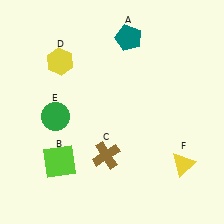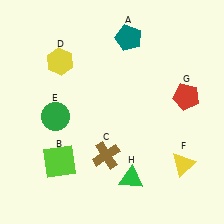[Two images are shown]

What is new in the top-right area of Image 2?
A red pentagon (G) was added in the top-right area of Image 2.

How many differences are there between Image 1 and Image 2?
There are 2 differences between the two images.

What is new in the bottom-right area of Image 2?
A green triangle (H) was added in the bottom-right area of Image 2.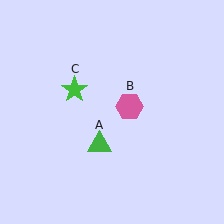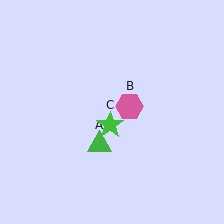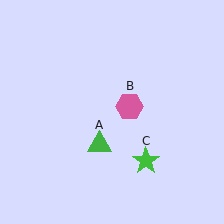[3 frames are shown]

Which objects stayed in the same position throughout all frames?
Green triangle (object A) and pink hexagon (object B) remained stationary.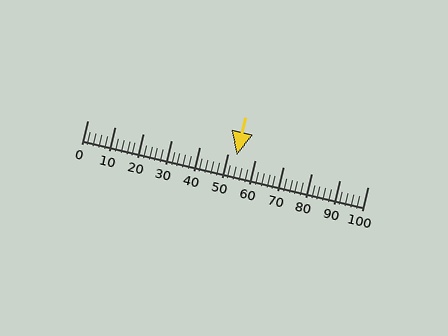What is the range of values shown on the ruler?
The ruler shows values from 0 to 100.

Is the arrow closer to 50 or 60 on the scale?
The arrow is closer to 50.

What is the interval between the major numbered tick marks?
The major tick marks are spaced 10 units apart.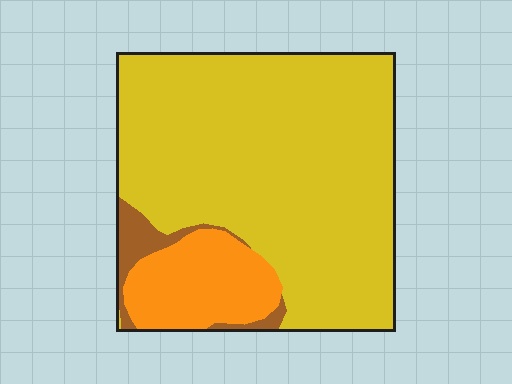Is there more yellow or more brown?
Yellow.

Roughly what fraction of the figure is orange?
Orange takes up less than a quarter of the figure.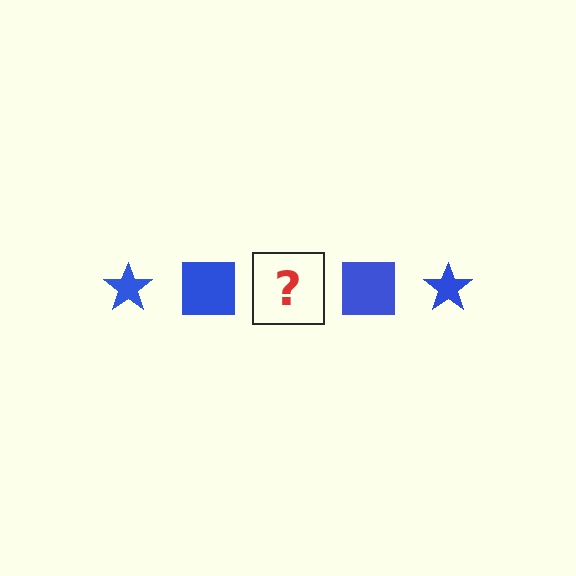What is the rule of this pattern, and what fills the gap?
The rule is that the pattern cycles through star, square shapes in blue. The gap should be filled with a blue star.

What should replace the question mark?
The question mark should be replaced with a blue star.